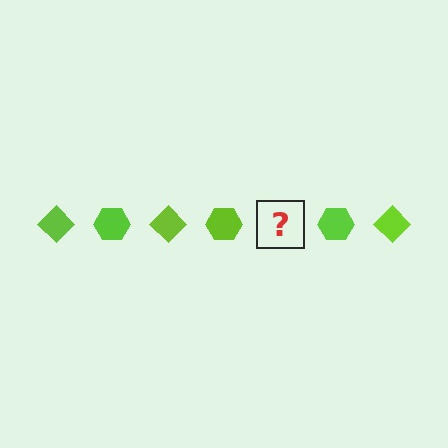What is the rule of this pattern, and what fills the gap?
The rule is that the pattern cycles through diamond, hexagon shapes in lime. The gap should be filled with a lime diamond.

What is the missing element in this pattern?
The missing element is a lime diamond.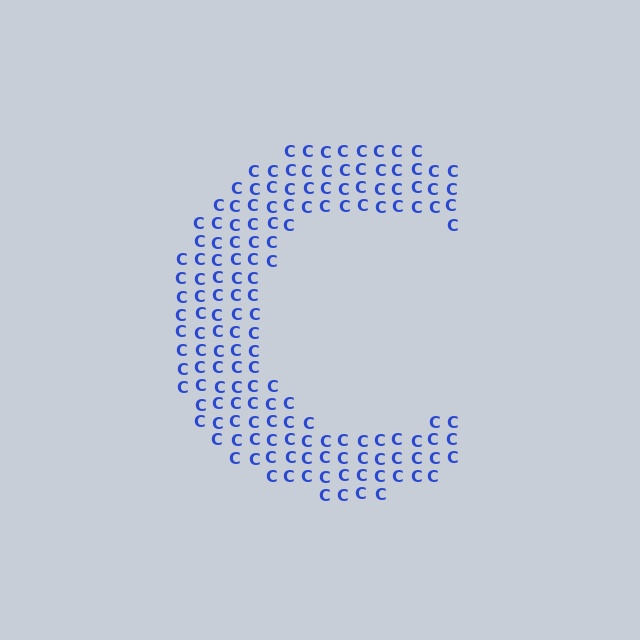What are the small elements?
The small elements are letter C's.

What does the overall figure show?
The overall figure shows the letter C.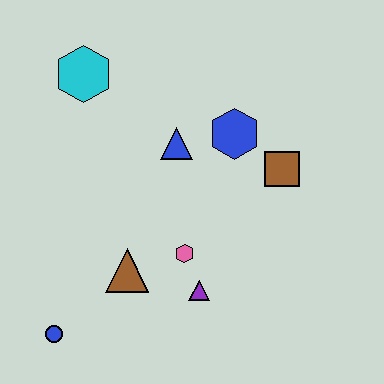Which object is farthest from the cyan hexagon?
The blue circle is farthest from the cyan hexagon.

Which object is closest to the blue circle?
The brown triangle is closest to the blue circle.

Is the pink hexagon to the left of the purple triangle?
Yes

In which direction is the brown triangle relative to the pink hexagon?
The brown triangle is to the left of the pink hexagon.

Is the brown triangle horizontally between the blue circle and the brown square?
Yes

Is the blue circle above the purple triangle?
No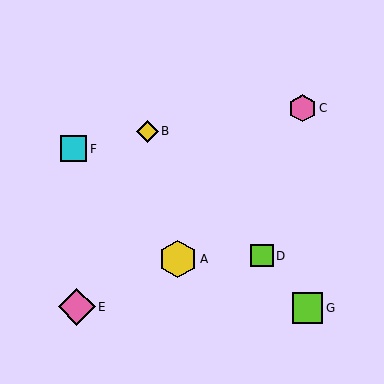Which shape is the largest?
The yellow hexagon (labeled A) is the largest.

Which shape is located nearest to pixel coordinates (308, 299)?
The lime square (labeled G) at (307, 308) is nearest to that location.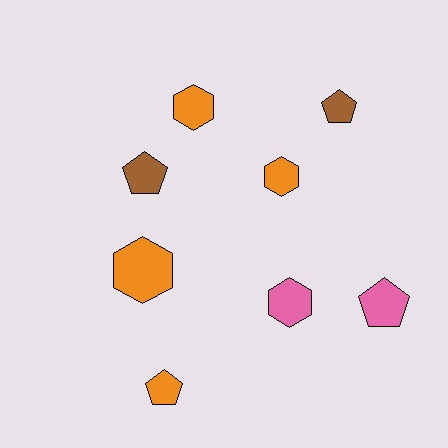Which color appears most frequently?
Orange, with 4 objects.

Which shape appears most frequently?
Hexagon, with 4 objects.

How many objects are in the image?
There are 8 objects.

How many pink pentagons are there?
There is 1 pink pentagon.